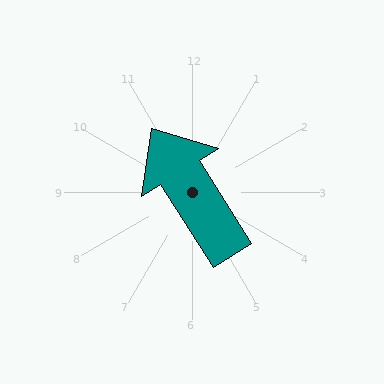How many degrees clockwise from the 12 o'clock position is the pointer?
Approximately 328 degrees.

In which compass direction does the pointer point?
Northwest.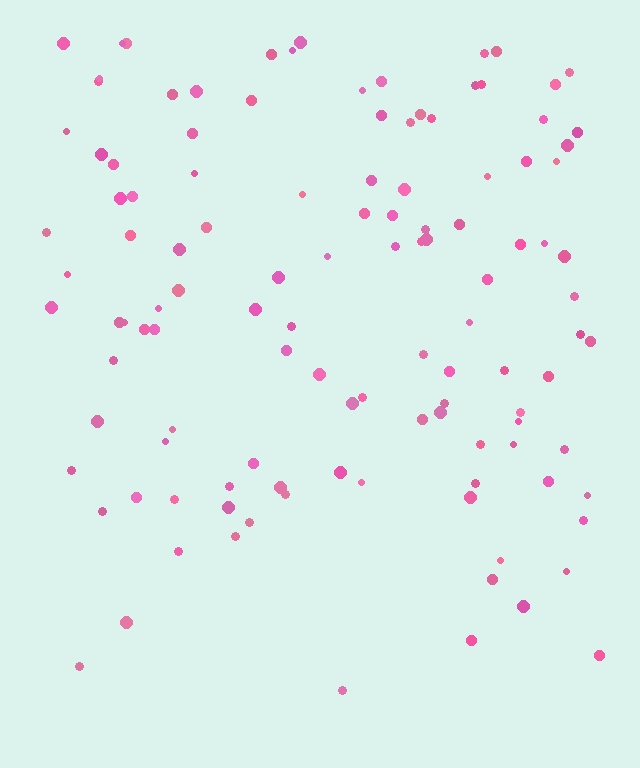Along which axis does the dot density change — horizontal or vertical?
Vertical.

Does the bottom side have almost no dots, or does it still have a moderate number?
Still a moderate number, just noticeably fewer than the top.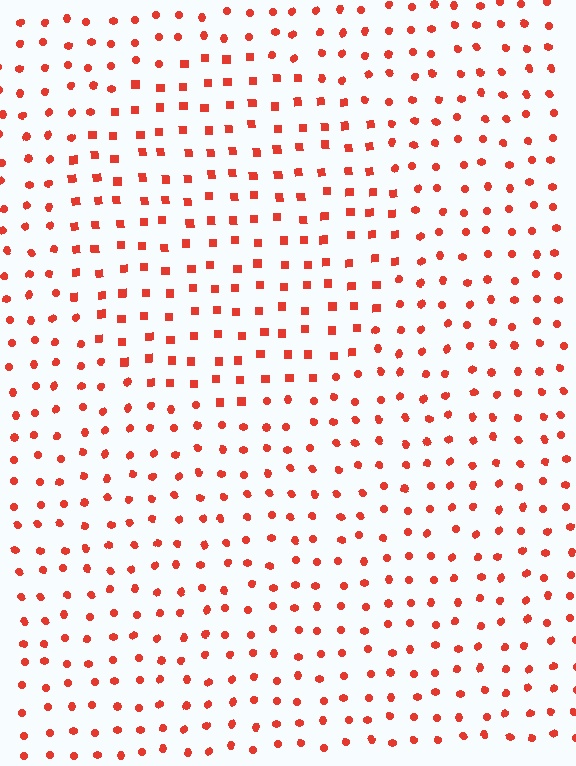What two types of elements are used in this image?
The image uses squares inside the circle region and circles outside it.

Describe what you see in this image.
The image is filled with small red elements arranged in a uniform grid. A circle-shaped region contains squares, while the surrounding area contains circles. The boundary is defined purely by the change in element shape.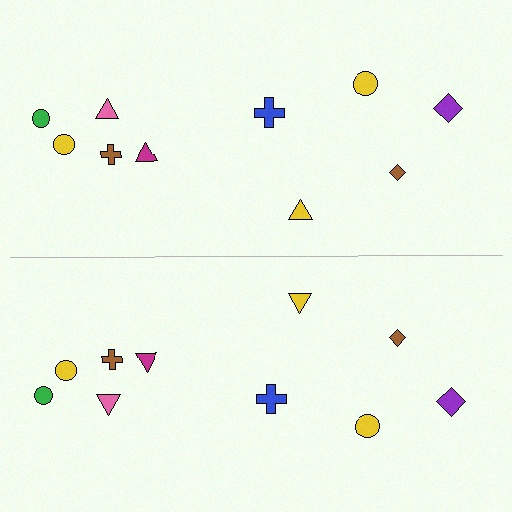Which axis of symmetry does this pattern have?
The pattern has a horizontal axis of symmetry running through the center of the image.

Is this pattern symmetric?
Yes, this pattern has bilateral (reflection) symmetry.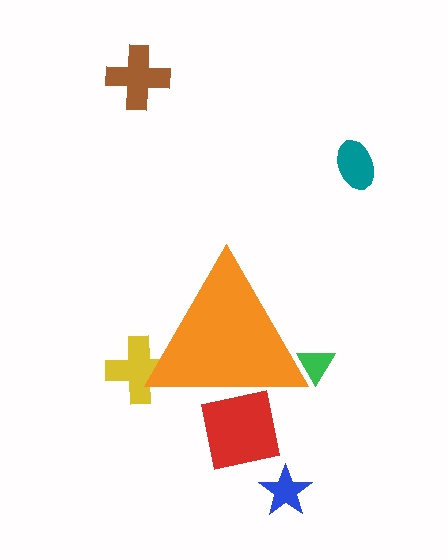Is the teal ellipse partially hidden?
No, the teal ellipse is fully visible.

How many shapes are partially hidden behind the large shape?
3 shapes are partially hidden.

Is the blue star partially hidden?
No, the blue star is fully visible.